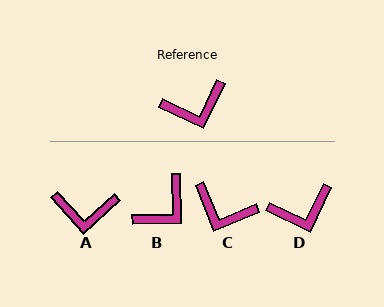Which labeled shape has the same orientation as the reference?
D.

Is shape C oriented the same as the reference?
No, it is off by about 43 degrees.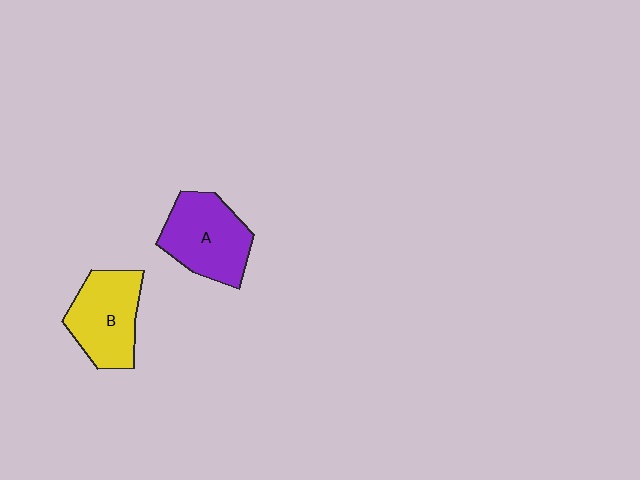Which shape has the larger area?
Shape A (purple).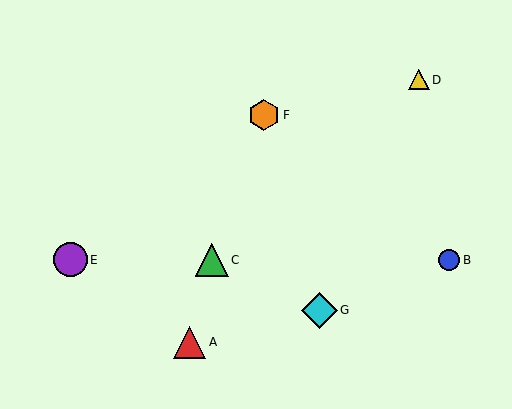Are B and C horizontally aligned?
Yes, both are at y≈260.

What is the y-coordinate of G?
Object G is at y≈310.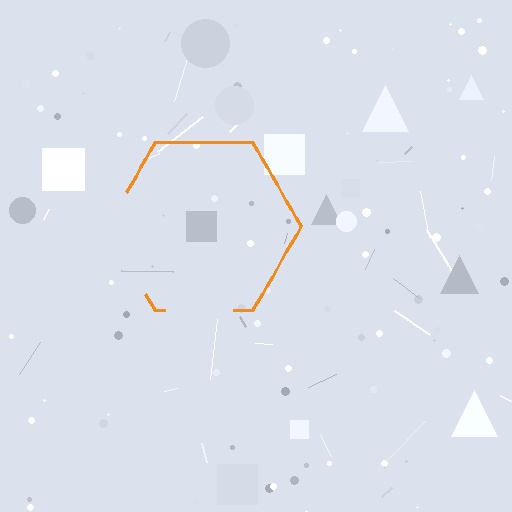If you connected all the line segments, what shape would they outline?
They would outline a hexagon.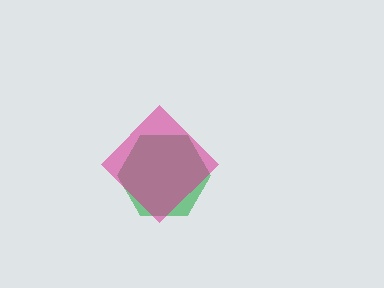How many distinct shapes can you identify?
There are 2 distinct shapes: a green hexagon, a magenta diamond.